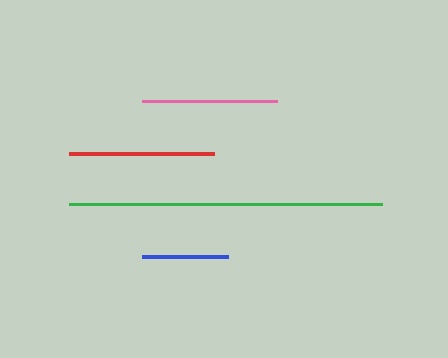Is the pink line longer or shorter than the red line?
The red line is longer than the pink line.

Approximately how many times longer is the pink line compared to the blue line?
The pink line is approximately 1.5 times the length of the blue line.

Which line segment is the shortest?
The blue line is the shortest at approximately 87 pixels.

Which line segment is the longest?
The green line is the longest at approximately 312 pixels.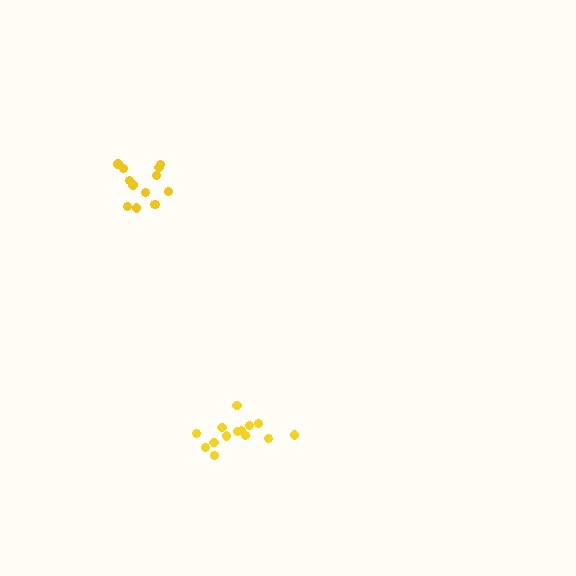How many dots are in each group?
Group 1: 14 dots, Group 2: 13 dots (27 total).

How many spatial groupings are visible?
There are 2 spatial groupings.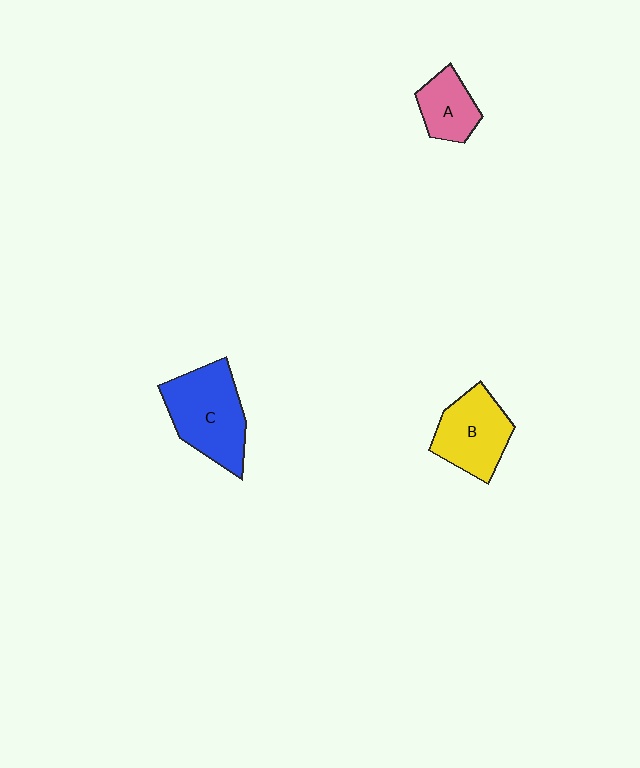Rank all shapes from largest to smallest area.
From largest to smallest: C (blue), B (yellow), A (pink).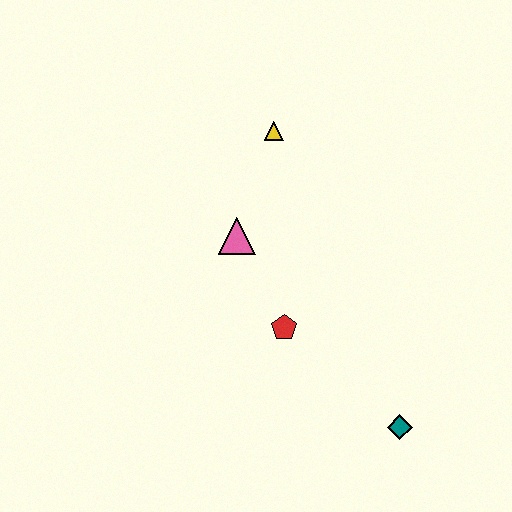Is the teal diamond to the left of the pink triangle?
No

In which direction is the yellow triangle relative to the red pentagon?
The yellow triangle is above the red pentagon.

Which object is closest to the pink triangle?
The red pentagon is closest to the pink triangle.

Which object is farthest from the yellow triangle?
The teal diamond is farthest from the yellow triangle.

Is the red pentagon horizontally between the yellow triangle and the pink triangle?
No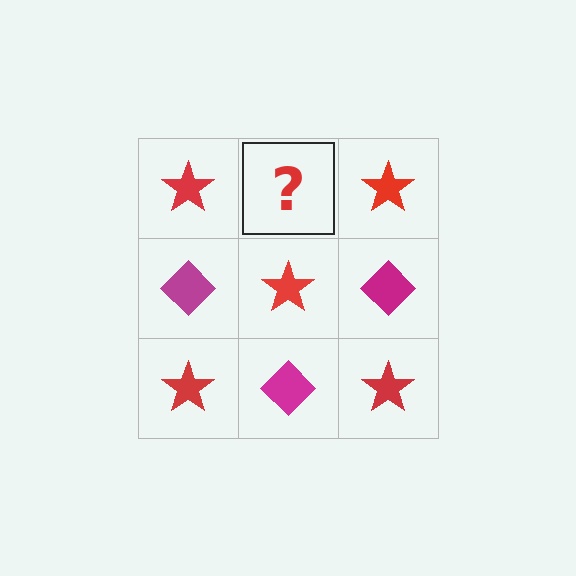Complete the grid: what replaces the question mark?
The question mark should be replaced with a magenta diamond.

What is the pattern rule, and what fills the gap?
The rule is that it alternates red star and magenta diamond in a checkerboard pattern. The gap should be filled with a magenta diamond.